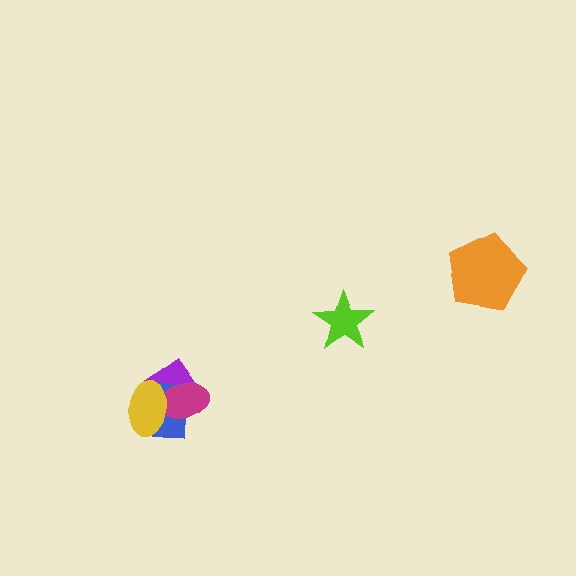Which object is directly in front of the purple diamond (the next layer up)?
The blue rectangle is directly in front of the purple diamond.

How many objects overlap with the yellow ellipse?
3 objects overlap with the yellow ellipse.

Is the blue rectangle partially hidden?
Yes, it is partially covered by another shape.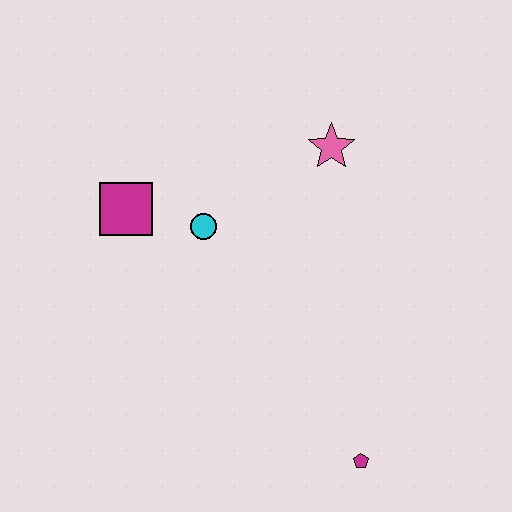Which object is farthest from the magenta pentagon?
The magenta square is farthest from the magenta pentagon.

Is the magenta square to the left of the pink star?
Yes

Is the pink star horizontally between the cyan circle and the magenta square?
No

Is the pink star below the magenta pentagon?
No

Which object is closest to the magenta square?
The cyan circle is closest to the magenta square.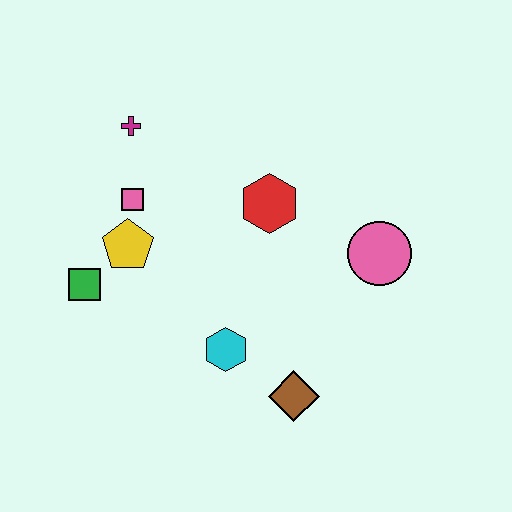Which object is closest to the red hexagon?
The pink circle is closest to the red hexagon.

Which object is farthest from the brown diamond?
The magenta cross is farthest from the brown diamond.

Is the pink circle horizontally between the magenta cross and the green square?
No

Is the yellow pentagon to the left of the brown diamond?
Yes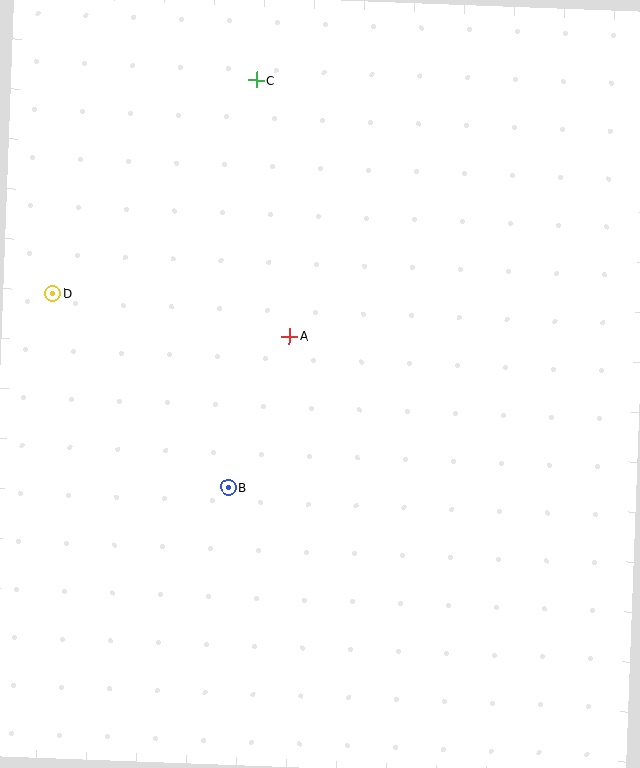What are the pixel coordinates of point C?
Point C is at (256, 80).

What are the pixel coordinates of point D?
Point D is at (53, 293).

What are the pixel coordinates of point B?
Point B is at (228, 487).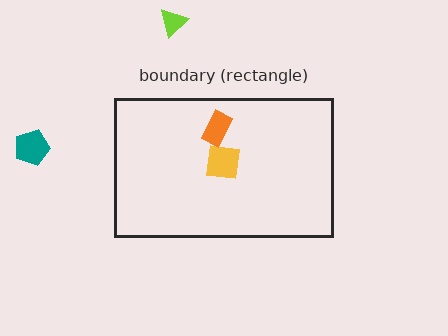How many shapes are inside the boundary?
2 inside, 2 outside.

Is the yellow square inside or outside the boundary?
Inside.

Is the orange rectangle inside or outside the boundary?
Inside.